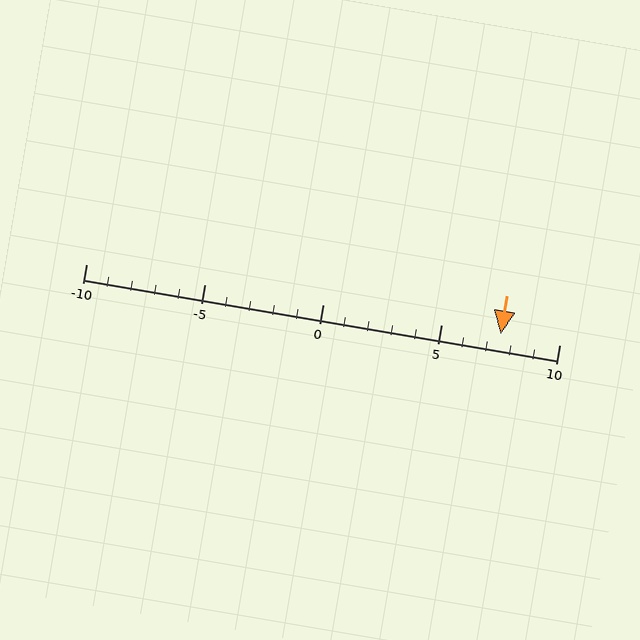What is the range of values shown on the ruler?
The ruler shows values from -10 to 10.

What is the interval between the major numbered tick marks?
The major tick marks are spaced 5 units apart.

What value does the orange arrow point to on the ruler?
The orange arrow points to approximately 8.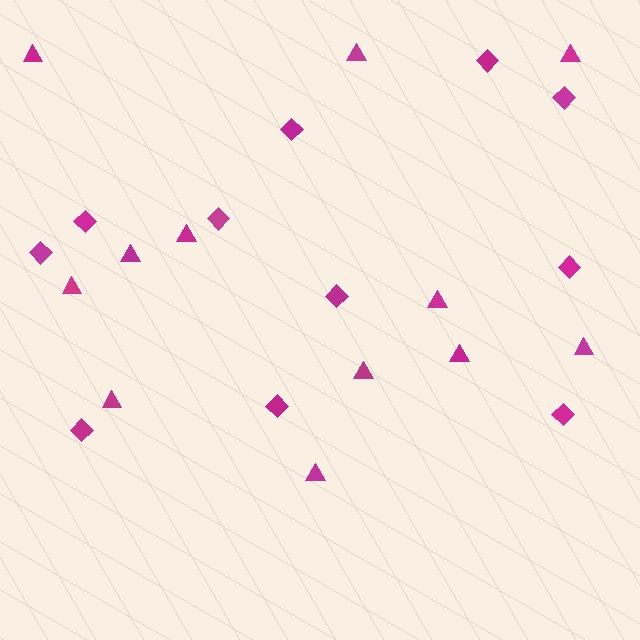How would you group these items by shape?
There are 2 groups: one group of diamonds (11) and one group of triangles (12).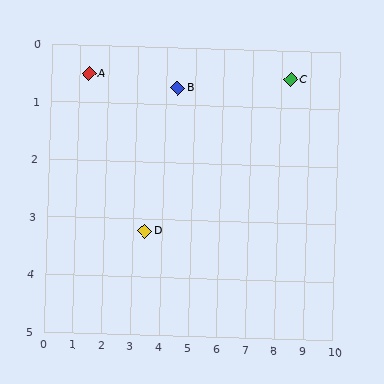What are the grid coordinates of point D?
Point D is at approximately (3.4, 3.2).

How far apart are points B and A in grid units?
Points B and A are about 3.1 grid units apart.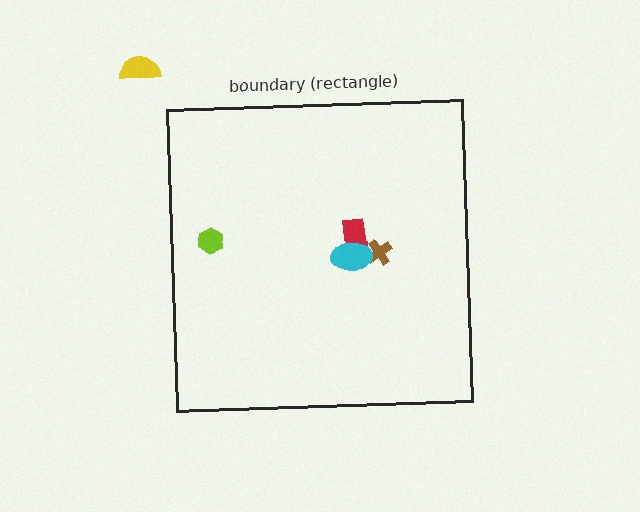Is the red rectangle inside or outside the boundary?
Inside.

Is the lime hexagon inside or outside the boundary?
Inside.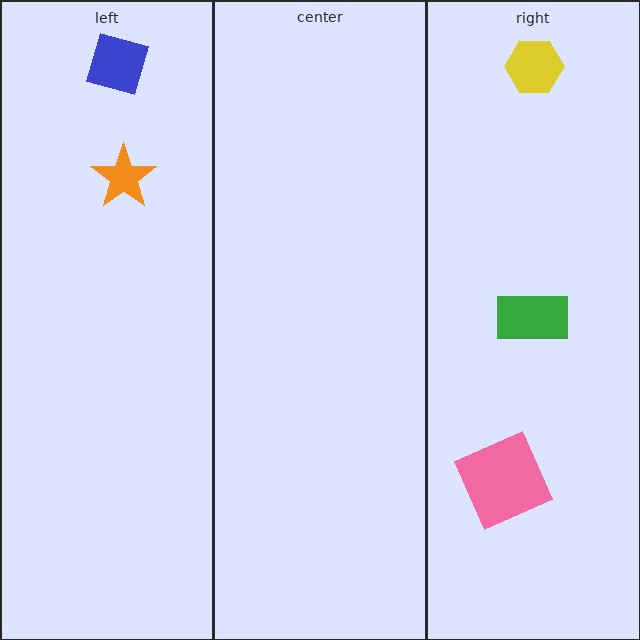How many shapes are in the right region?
3.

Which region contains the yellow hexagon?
The right region.